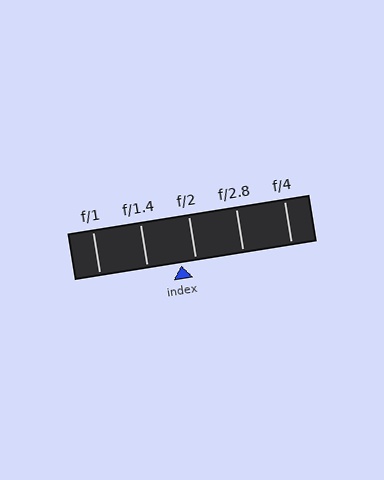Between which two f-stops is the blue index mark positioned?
The index mark is between f/1.4 and f/2.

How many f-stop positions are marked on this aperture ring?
There are 5 f-stop positions marked.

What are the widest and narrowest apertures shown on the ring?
The widest aperture shown is f/1 and the narrowest is f/4.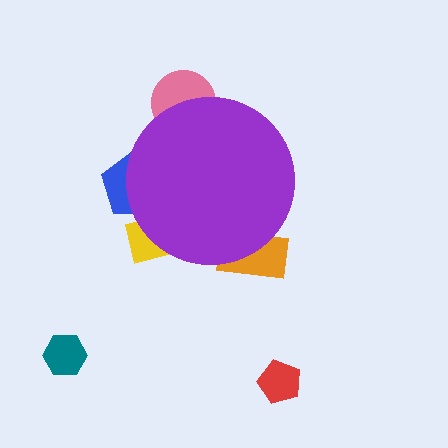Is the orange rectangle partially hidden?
Yes, the orange rectangle is partially hidden behind the purple circle.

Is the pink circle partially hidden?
Yes, the pink circle is partially hidden behind the purple circle.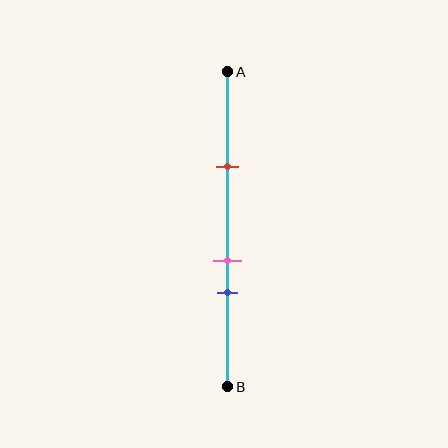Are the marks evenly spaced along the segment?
No, the marks are not evenly spaced.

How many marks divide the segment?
There are 3 marks dividing the segment.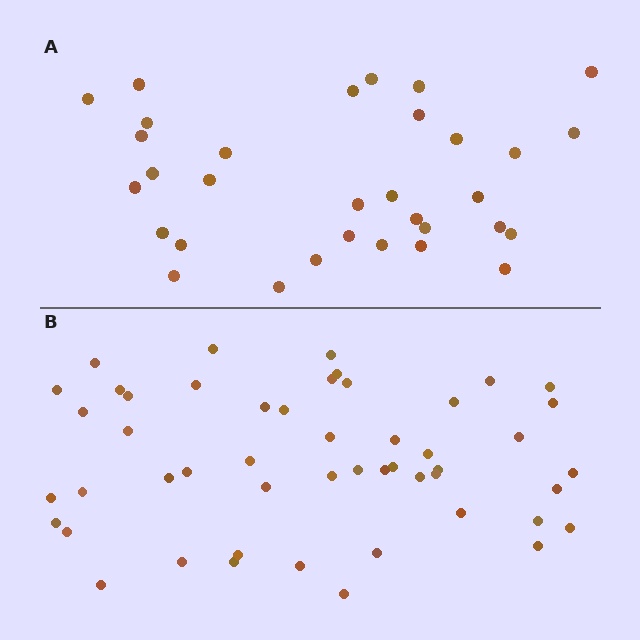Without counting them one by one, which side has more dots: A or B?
Region B (the bottom region) has more dots.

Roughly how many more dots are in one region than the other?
Region B has approximately 20 more dots than region A.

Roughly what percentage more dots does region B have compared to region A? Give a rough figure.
About 55% more.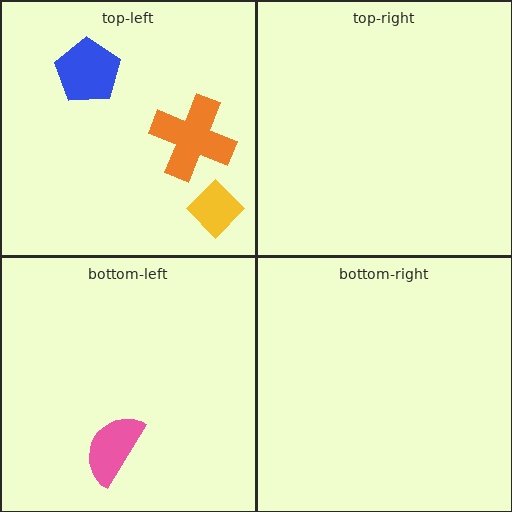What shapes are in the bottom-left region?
The pink semicircle.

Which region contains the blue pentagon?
The top-left region.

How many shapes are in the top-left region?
3.